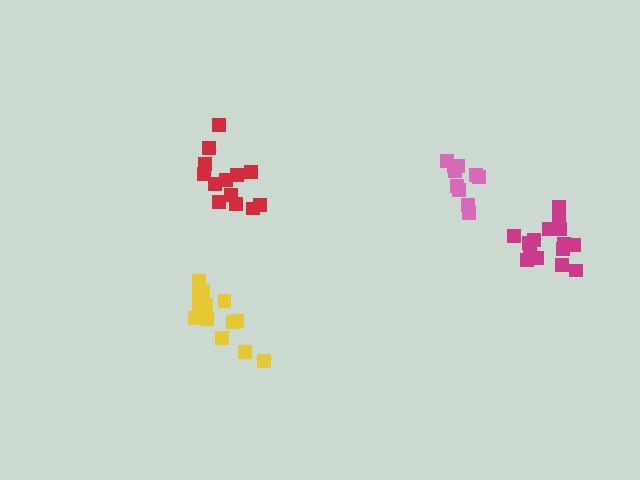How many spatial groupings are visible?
There are 4 spatial groupings.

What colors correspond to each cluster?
The clusters are colored: magenta, red, pink, yellow.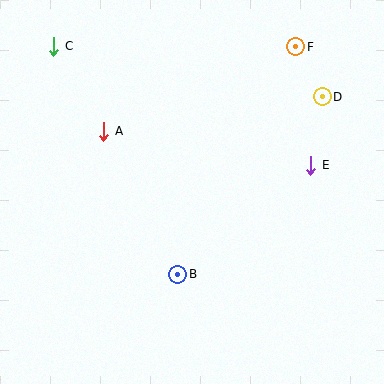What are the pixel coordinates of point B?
Point B is at (178, 274).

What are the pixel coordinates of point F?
Point F is at (296, 47).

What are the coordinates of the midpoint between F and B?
The midpoint between F and B is at (237, 161).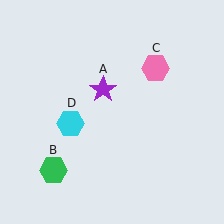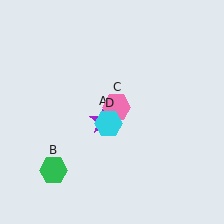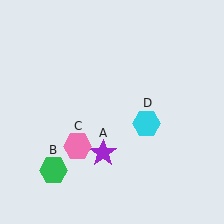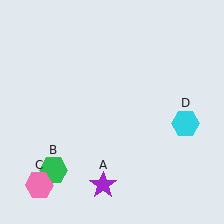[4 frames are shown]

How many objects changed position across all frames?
3 objects changed position: purple star (object A), pink hexagon (object C), cyan hexagon (object D).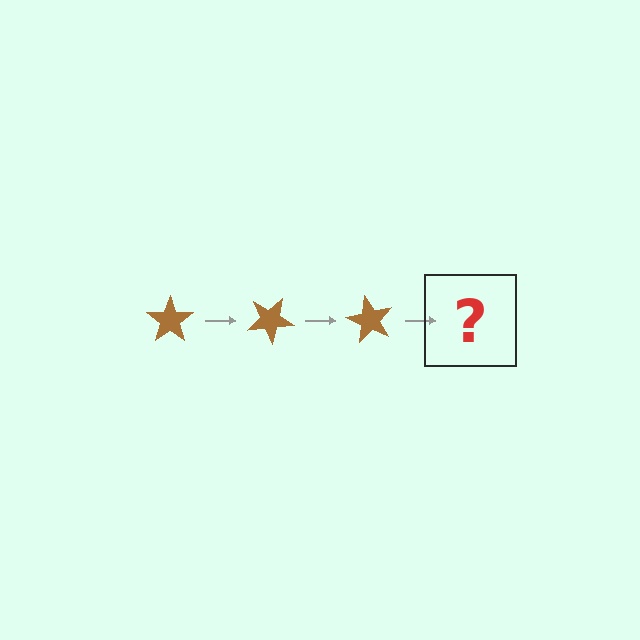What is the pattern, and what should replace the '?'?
The pattern is that the star rotates 30 degrees each step. The '?' should be a brown star rotated 90 degrees.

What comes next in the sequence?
The next element should be a brown star rotated 90 degrees.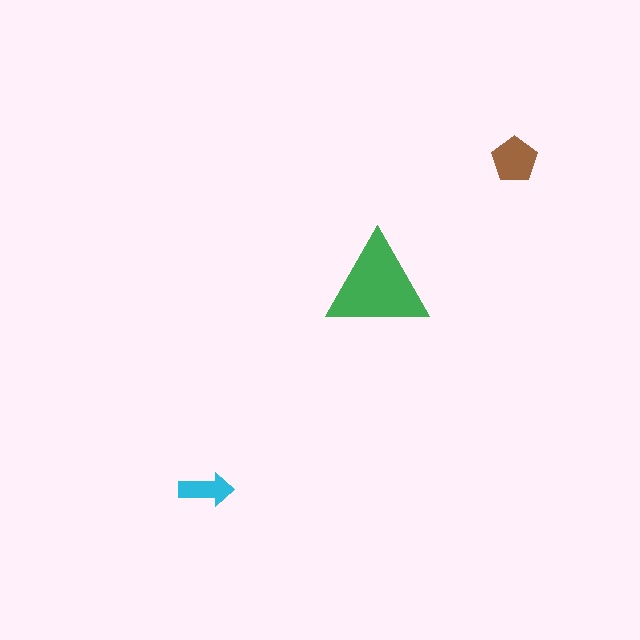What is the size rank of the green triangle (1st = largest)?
1st.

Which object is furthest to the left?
The cyan arrow is leftmost.